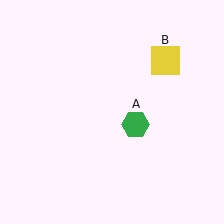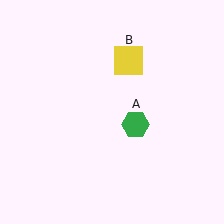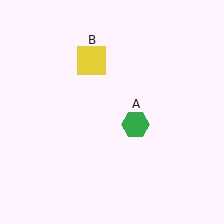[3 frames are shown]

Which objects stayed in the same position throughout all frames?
Green hexagon (object A) remained stationary.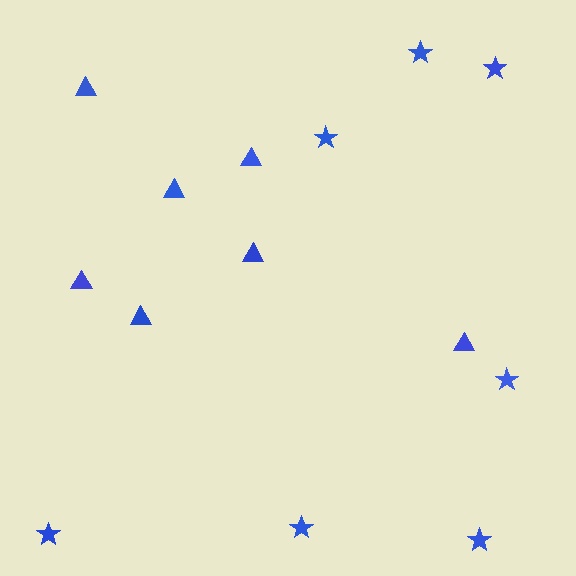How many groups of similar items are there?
There are 2 groups: one group of triangles (7) and one group of stars (7).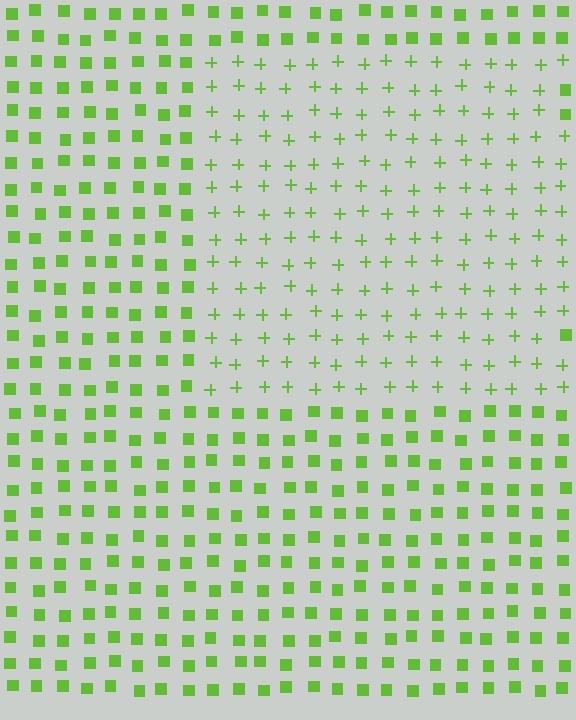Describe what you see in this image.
The image is filled with small lime elements arranged in a uniform grid. A rectangle-shaped region contains plus signs, while the surrounding area contains squares. The boundary is defined purely by the change in element shape.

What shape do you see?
I see a rectangle.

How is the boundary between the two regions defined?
The boundary is defined by a change in element shape: plus signs inside vs. squares outside. All elements share the same color and spacing.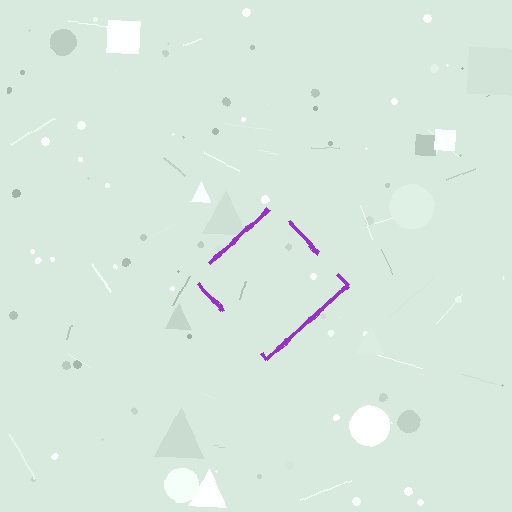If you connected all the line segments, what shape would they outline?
They would outline a diamond.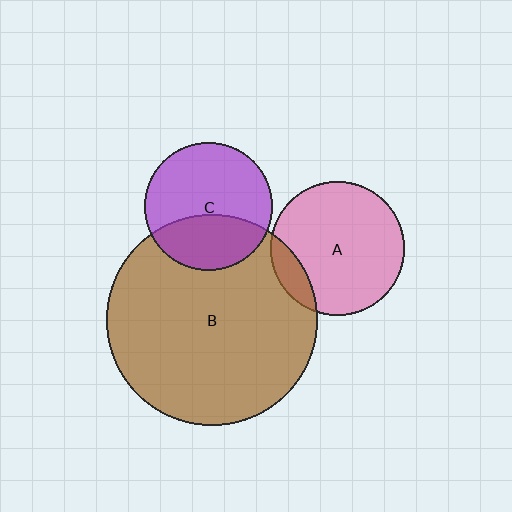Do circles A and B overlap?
Yes.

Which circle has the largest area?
Circle B (brown).